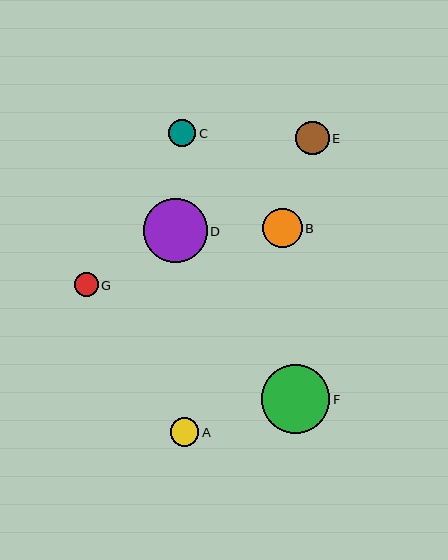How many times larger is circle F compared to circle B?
Circle F is approximately 1.7 times the size of circle B.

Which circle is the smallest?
Circle G is the smallest with a size of approximately 24 pixels.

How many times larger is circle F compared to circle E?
Circle F is approximately 2.1 times the size of circle E.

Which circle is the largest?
Circle F is the largest with a size of approximately 68 pixels.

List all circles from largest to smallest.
From largest to smallest: F, D, B, E, A, C, G.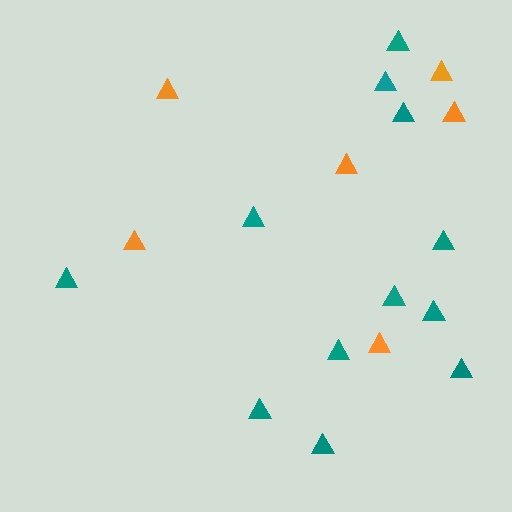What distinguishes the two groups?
There are 2 groups: one group of teal triangles (12) and one group of orange triangles (6).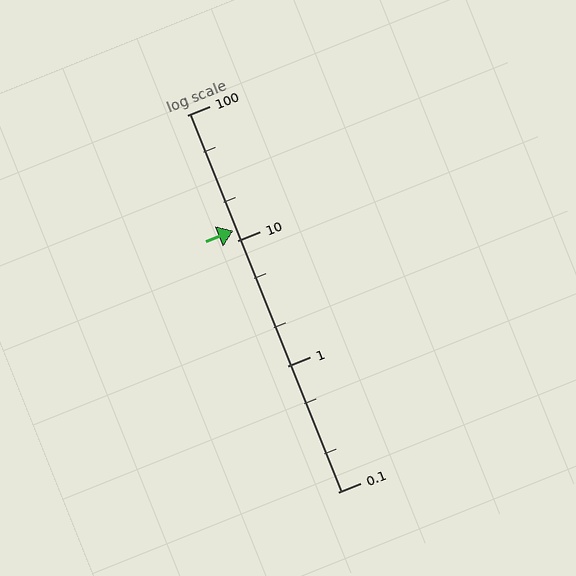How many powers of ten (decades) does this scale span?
The scale spans 3 decades, from 0.1 to 100.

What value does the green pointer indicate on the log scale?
The pointer indicates approximately 12.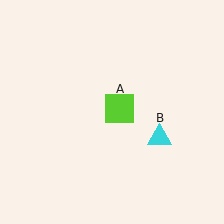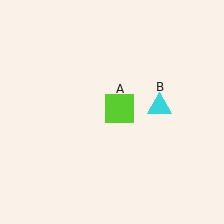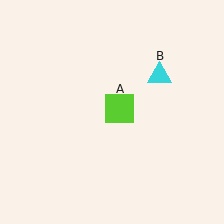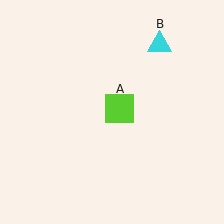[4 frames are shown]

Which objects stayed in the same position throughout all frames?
Lime square (object A) remained stationary.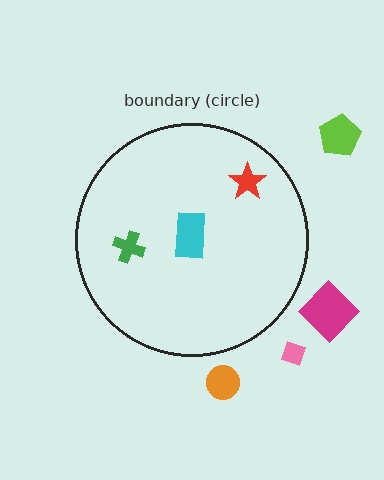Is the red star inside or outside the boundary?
Inside.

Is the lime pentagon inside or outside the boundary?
Outside.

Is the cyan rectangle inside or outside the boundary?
Inside.